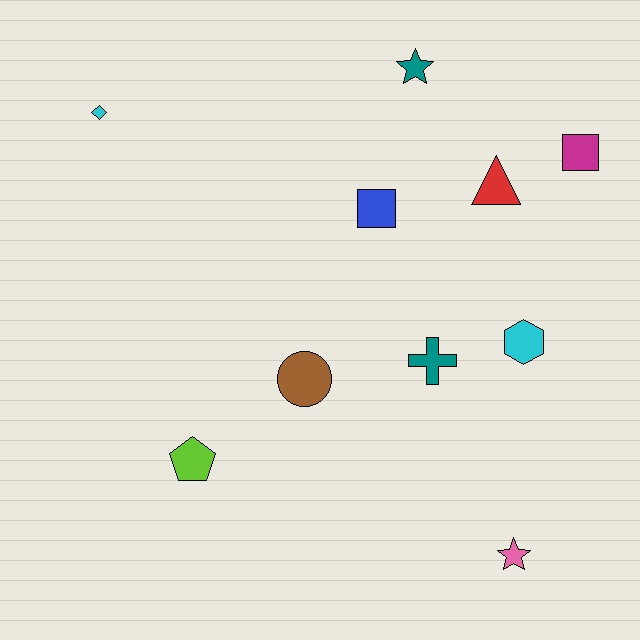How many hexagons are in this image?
There is 1 hexagon.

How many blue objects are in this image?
There is 1 blue object.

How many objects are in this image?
There are 10 objects.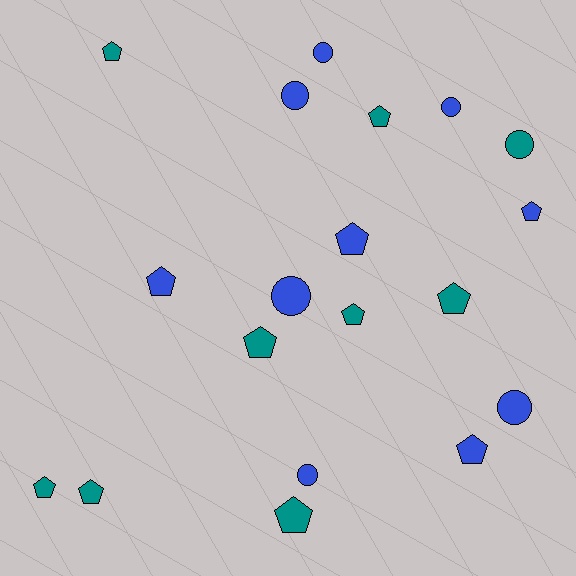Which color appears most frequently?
Blue, with 10 objects.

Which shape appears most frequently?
Pentagon, with 12 objects.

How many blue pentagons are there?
There are 4 blue pentagons.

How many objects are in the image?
There are 19 objects.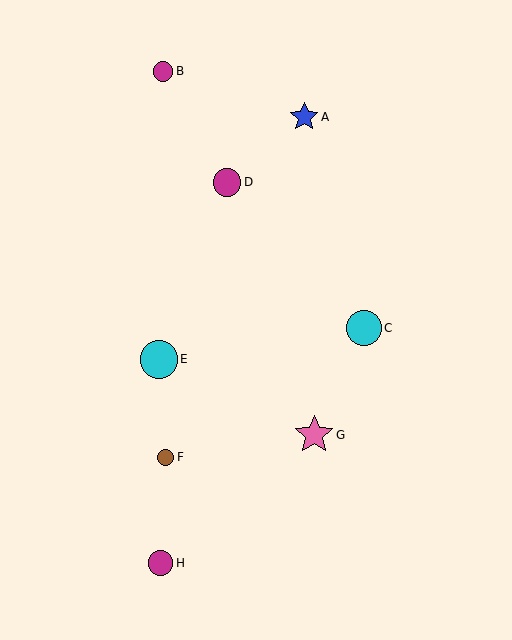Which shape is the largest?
The pink star (labeled G) is the largest.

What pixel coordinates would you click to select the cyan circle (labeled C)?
Click at (364, 328) to select the cyan circle C.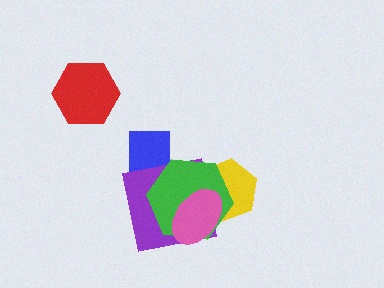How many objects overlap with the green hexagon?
4 objects overlap with the green hexagon.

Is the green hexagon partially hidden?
Yes, it is partially covered by another shape.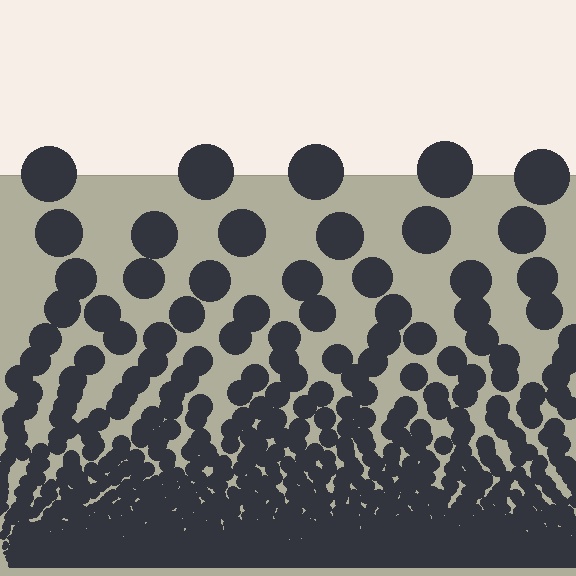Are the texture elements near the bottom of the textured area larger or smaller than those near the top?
Smaller. The gradient is inverted — elements near the bottom are smaller and denser.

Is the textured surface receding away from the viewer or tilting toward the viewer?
The surface appears to tilt toward the viewer. Texture elements get larger and sparser toward the top.